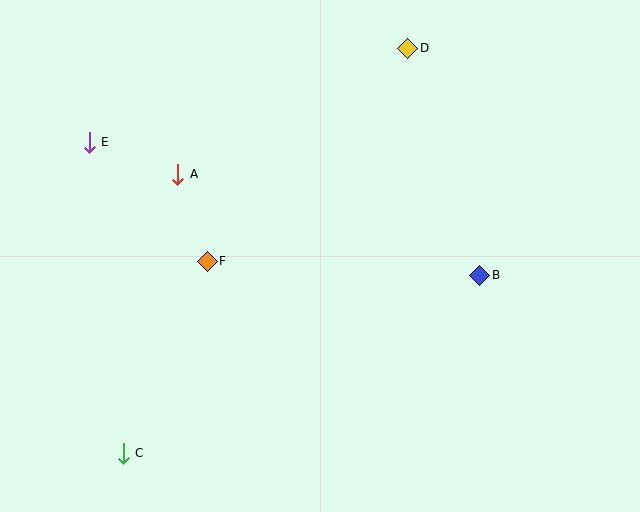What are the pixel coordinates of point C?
Point C is at (123, 453).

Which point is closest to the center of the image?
Point F at (207, 261) is closest to the center.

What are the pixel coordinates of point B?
Point B is at (480, 275).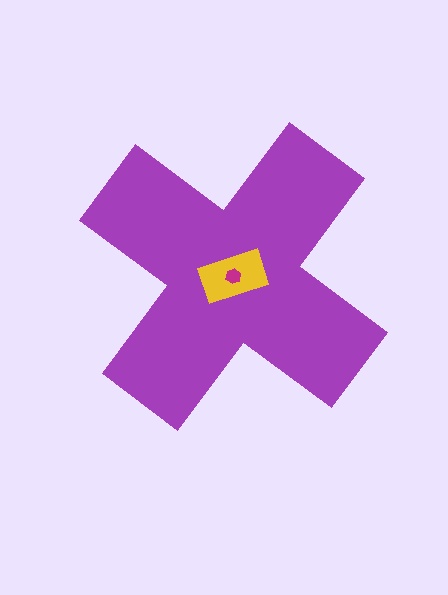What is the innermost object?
The magenta hexagon.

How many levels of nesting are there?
3.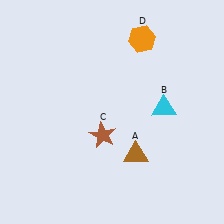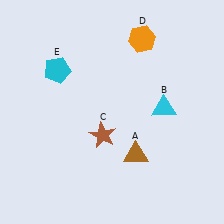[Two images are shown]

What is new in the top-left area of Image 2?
A cyan pentagon (E) was added in the top-left area of Image 2.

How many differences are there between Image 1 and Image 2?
There is 1 difference between the two images.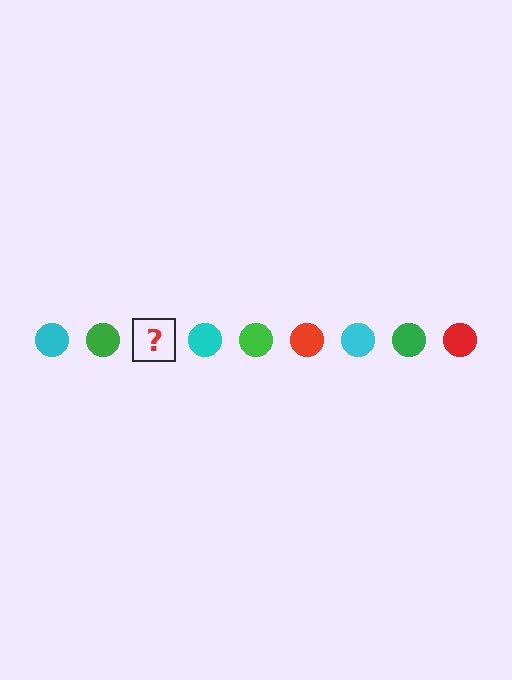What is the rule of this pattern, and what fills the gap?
The rule is that the pattern cycles through cyan, green, red circles. The gap should be filled with a red circle.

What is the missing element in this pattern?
The missing element is a red circle.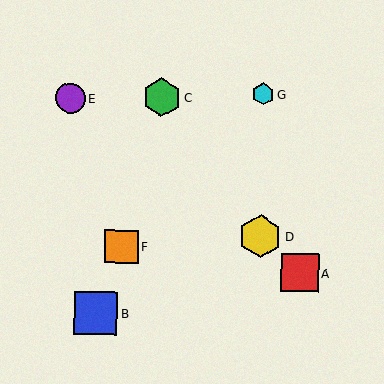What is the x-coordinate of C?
Object C is at x≈161.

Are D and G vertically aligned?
Yes, both are at x≈260.